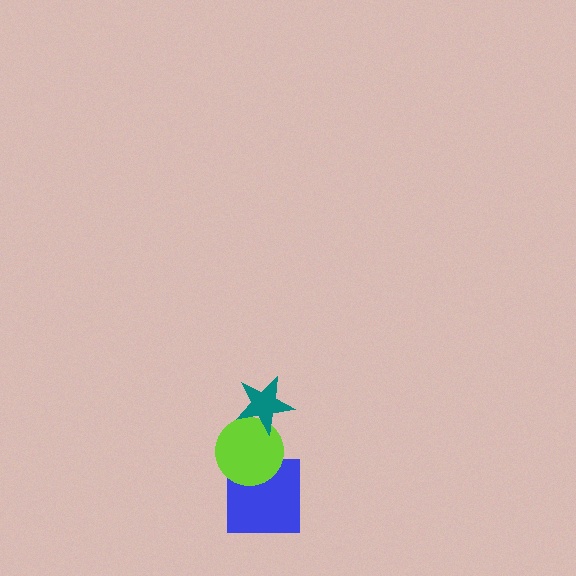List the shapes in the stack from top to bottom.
From top to bottom: the teal star, the lime circle, the blue square.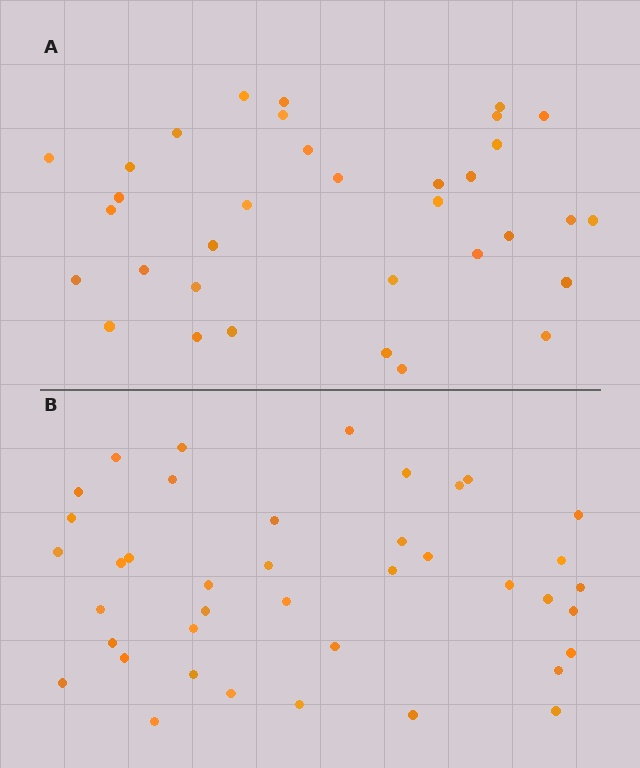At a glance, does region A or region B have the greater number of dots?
Region B (the bottom region) has more dots.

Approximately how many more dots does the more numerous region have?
Region B has about 6 more dots than region A.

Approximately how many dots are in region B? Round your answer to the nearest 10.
About 40 dots.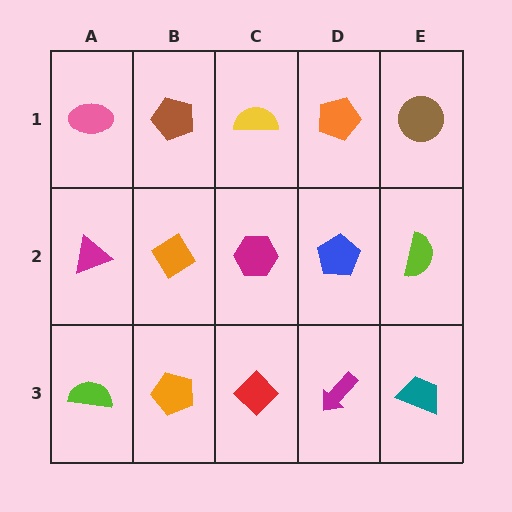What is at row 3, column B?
An orange pentagon.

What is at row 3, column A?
A lime semicircle.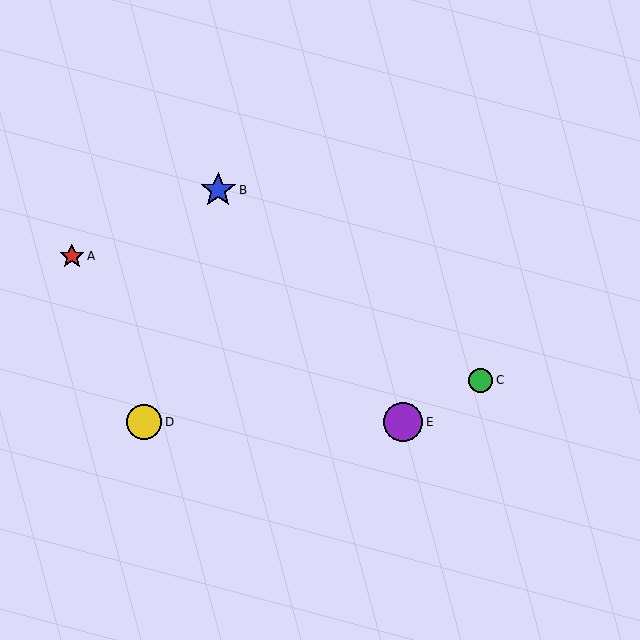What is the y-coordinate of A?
Object A is at y≈256.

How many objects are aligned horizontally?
2 objects (D, E) are aligned horizontally.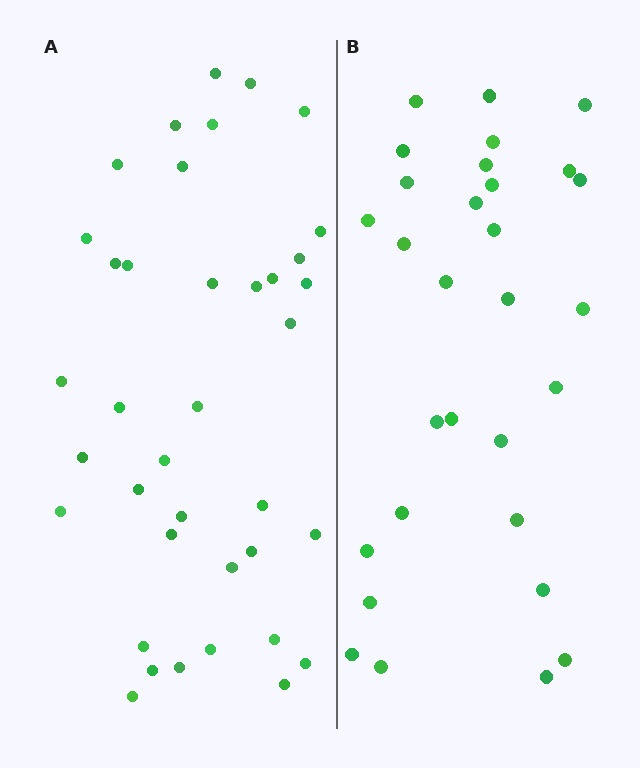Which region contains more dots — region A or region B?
Region A (the left region) has more dots.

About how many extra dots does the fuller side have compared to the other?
Region A has roughly 8 or so more dots than region B.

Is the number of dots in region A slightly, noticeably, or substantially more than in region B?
Region A has noticeably more, but not dramatically so. The ratio is roughly 1.3 to 1.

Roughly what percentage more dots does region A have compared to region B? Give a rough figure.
About 25% more.